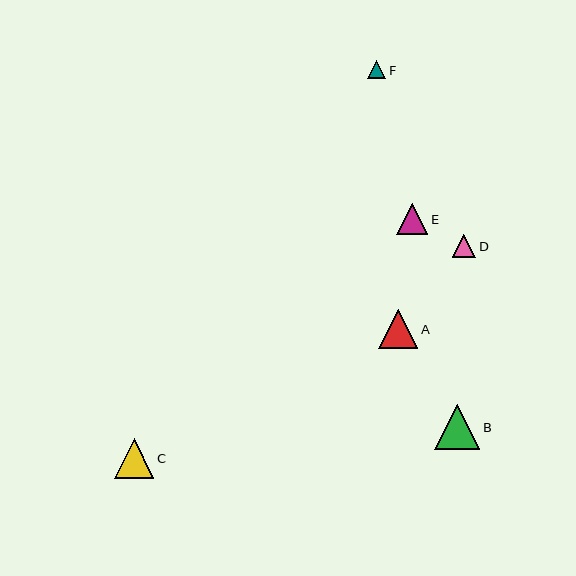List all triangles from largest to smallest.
From largest to smallest: B, C, A, E, D, F.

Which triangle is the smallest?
Triangle F is the smallest with a size of approximately 18 pixels.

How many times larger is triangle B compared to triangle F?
Triangle B is approximately 2.5 times the size of triangle F.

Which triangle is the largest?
Triangle B is the largest with a size of approximately 45 pixels.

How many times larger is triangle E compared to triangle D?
Triangle E is approximately 1.3 times the size of triangle D.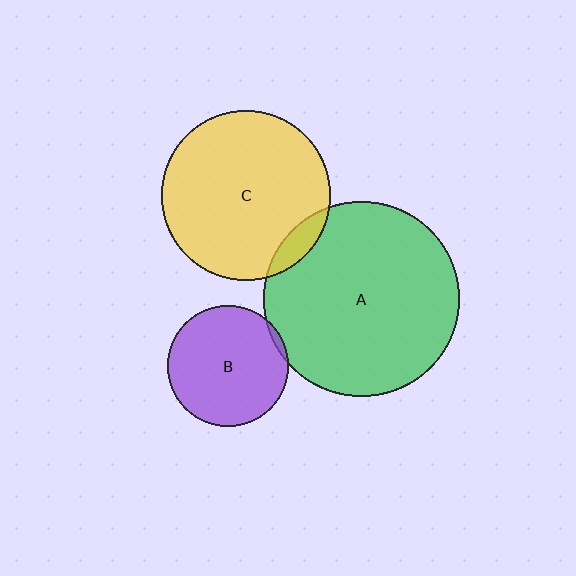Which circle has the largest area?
Circle A (green).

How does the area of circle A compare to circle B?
Approximately 2.6 times.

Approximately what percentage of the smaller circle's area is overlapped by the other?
Approximately 10%.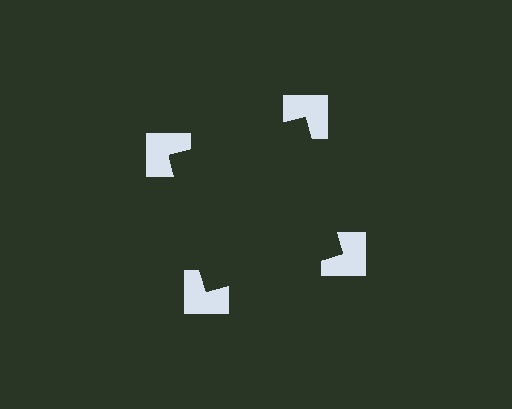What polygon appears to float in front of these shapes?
An illusory square — its edges are inferred from the aligned wedge cuts in the notched squares, not physically drawn.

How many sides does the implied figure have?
4 sides.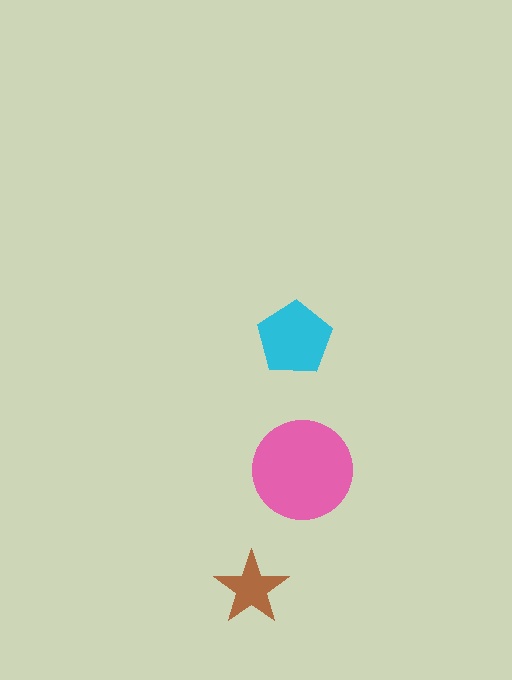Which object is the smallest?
The brown star.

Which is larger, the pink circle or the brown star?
The pink circle.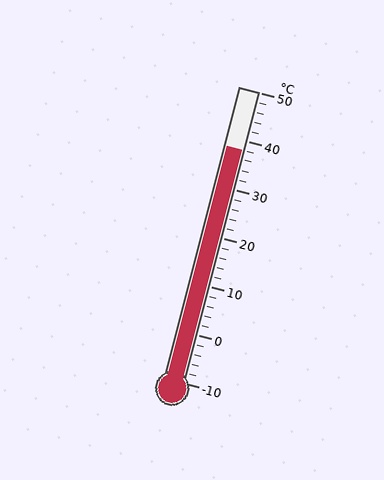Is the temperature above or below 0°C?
The temperature is above 0°C.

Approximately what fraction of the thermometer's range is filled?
The thermometer is filled to approximately 80% of its range.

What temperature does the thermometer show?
The thermometer shows approximately 38°C.